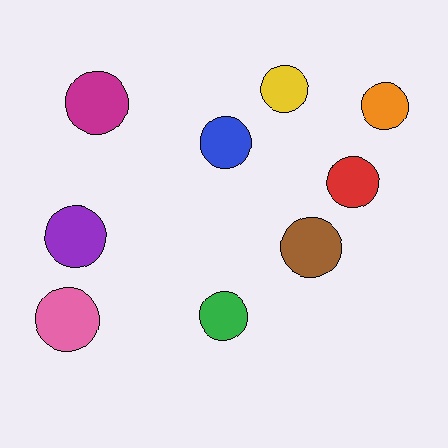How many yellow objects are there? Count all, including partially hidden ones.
There is 1 yellow object.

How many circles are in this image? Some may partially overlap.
There are 9 circles.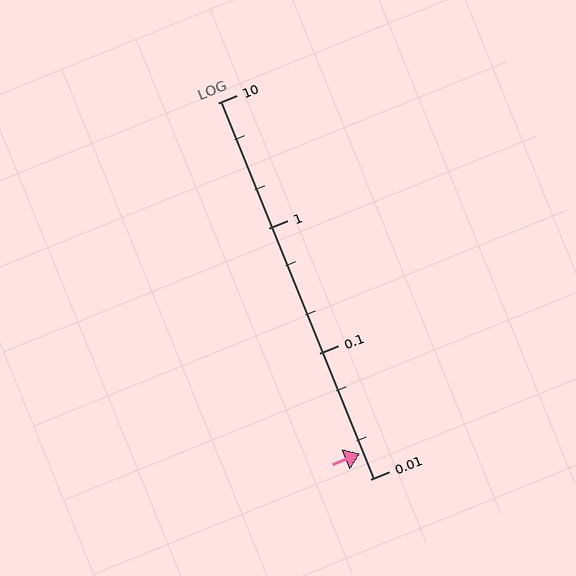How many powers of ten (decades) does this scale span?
The scale spans 3 decades, from 0.01 to 10.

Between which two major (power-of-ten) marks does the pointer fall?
The pointer is between 0.01 and 0.1.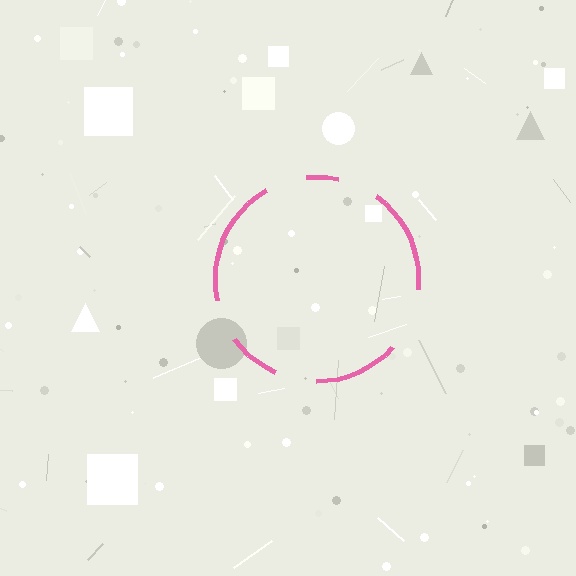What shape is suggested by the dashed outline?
The dashed outline suggests a circle.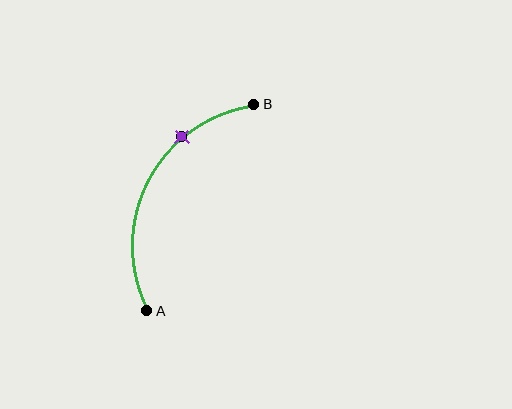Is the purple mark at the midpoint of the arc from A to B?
No. The purple mark lies on the arc but is closer to endpoint B. The arc midpoint would be at the point on the curve equidistant along the arc from both A and B.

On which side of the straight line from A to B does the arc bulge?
The arc bulges to the left of the straight line connecting A and B.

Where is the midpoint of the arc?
The arc midpoint is the point on the curve farthest from the straight line joining A and B. It sits to the left of that line.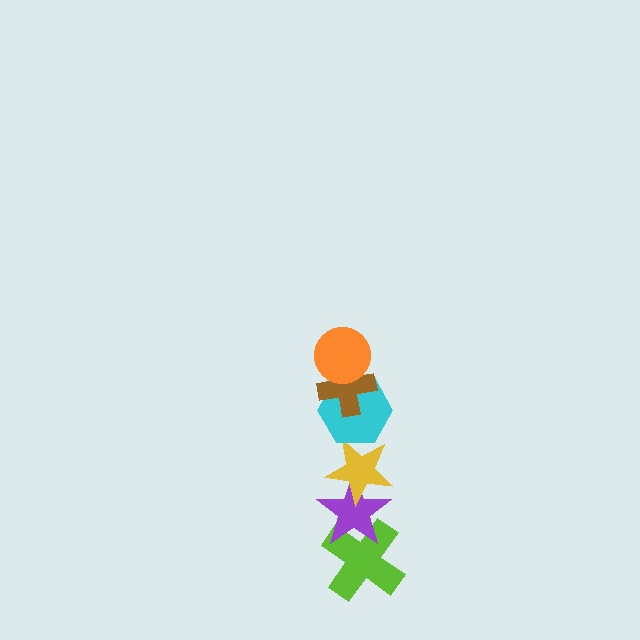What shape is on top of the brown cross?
The orange circle is on top of the brown cross.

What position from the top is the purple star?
The purple star is 5th from the top.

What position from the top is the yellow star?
The yellow star is 4th from the top.